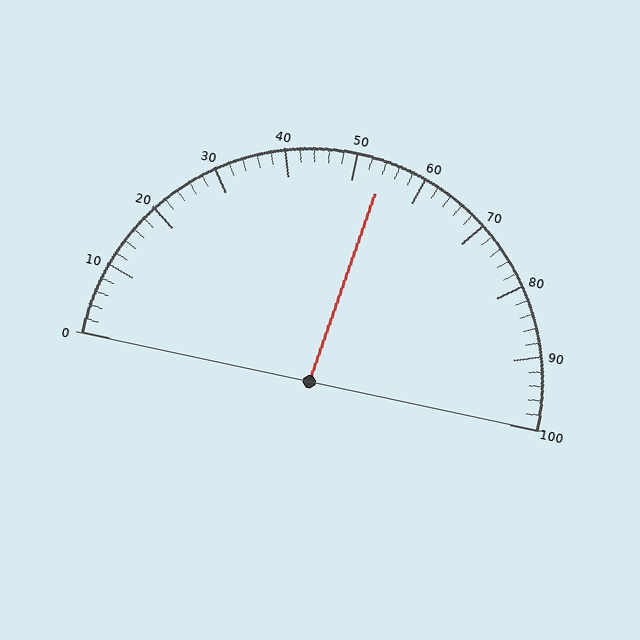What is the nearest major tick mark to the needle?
The nearest major tick mark is 50.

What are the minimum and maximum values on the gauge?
The gauge ranges from 0 to 100.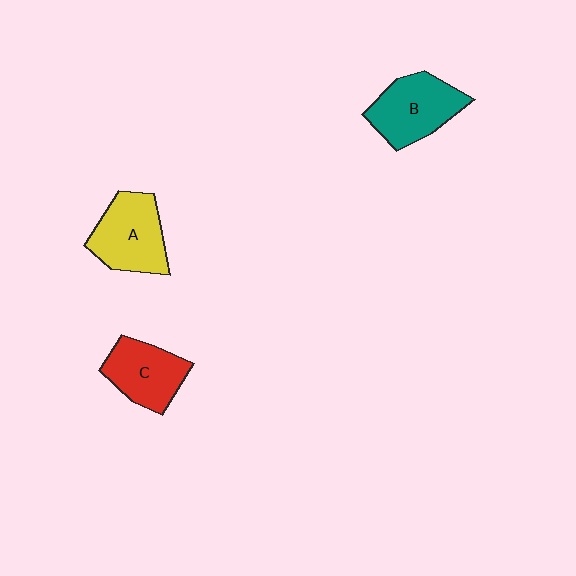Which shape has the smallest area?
Shape C (red).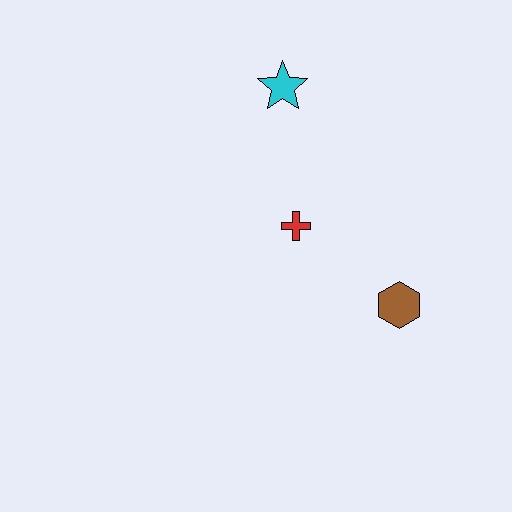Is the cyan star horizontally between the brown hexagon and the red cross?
No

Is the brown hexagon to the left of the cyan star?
No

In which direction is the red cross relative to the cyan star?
The red cross is below the cyan star.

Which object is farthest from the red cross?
The cyan star is farthest from the red cross.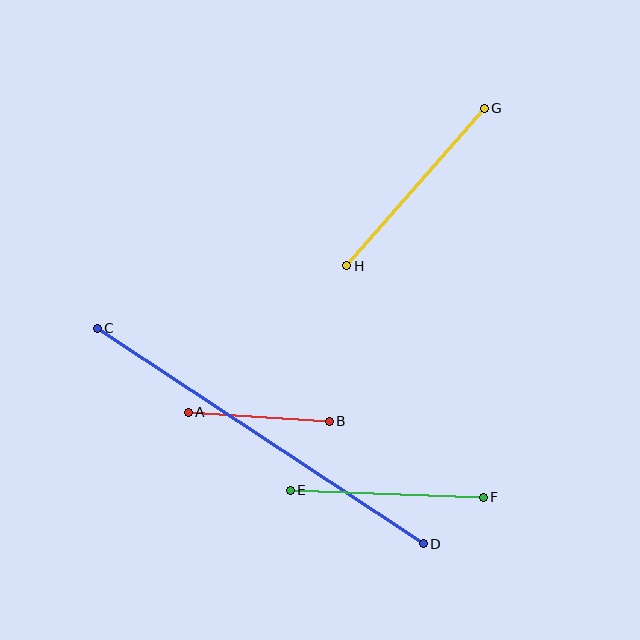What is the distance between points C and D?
The distance is approximately 391 pixels.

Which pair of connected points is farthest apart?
Points C and D are farthest apart.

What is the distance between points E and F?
The distance is approximately 193 pixels.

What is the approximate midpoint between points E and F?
The midpoint is at approximately (387, 494) pixels.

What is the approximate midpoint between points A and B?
The midpoint is at approximately (259, 417) pixels.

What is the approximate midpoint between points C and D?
The midpoint is at approximately (260, 436) pixels.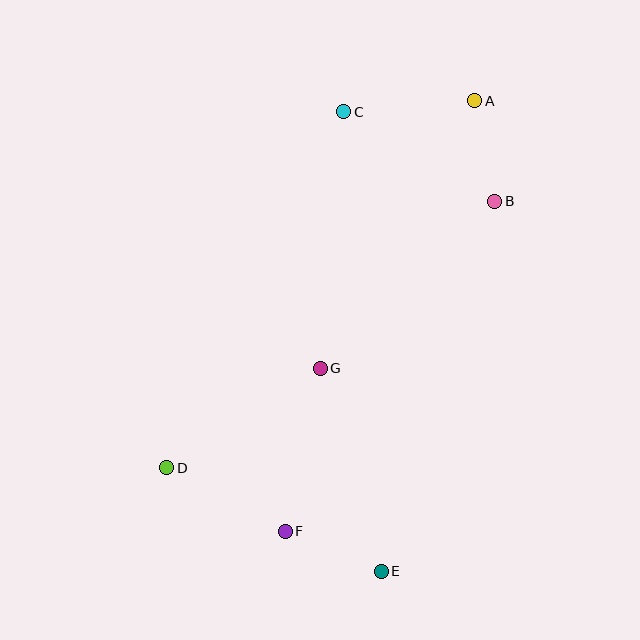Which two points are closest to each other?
Points A and B are closest to each other.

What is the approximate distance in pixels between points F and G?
The distance between F and G is approximately 167 pixels.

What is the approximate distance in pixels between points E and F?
The distance between E and F is approximately 104 pixels.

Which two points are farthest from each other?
Points A and E are farthest from each other.